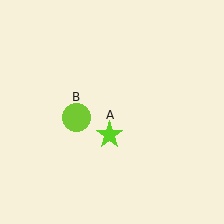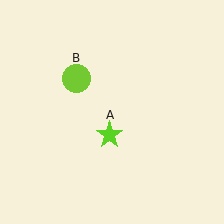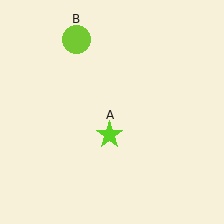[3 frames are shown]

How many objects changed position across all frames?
1 object changed position: lime circle (object B).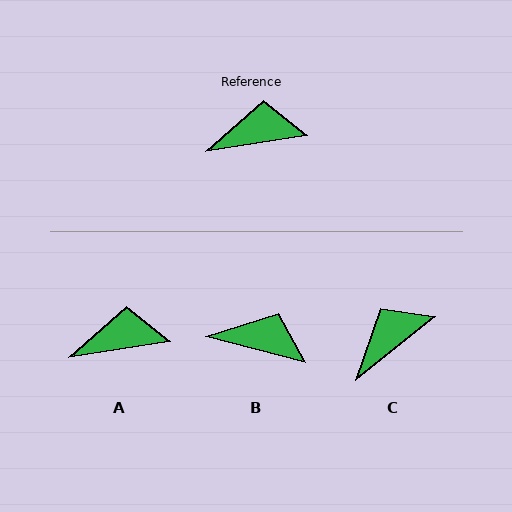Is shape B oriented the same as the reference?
No, it is off by about 23 degrees.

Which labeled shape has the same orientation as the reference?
A.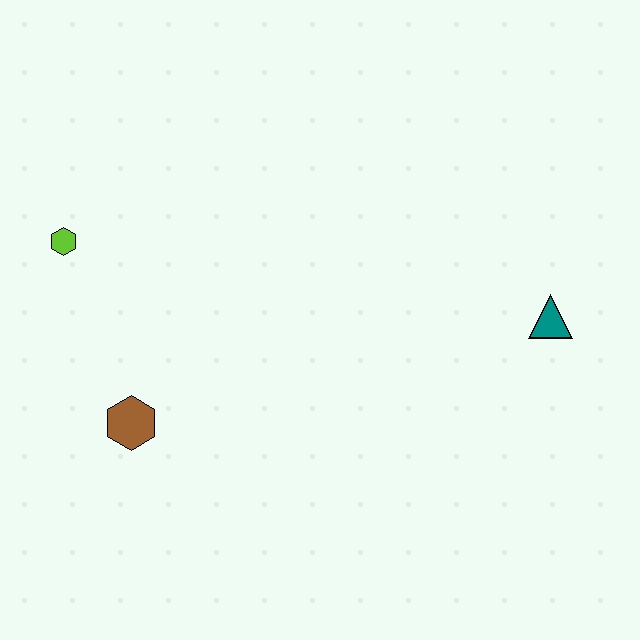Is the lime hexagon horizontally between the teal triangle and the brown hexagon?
No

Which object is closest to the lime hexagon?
The brown hexagon is closest to the lime hexagon.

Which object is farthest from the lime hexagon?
The teal triangle is farthest from the lime hexagon.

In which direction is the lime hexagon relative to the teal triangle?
The lime hexagon is to the left of the teal triangle.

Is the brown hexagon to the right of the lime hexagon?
Yes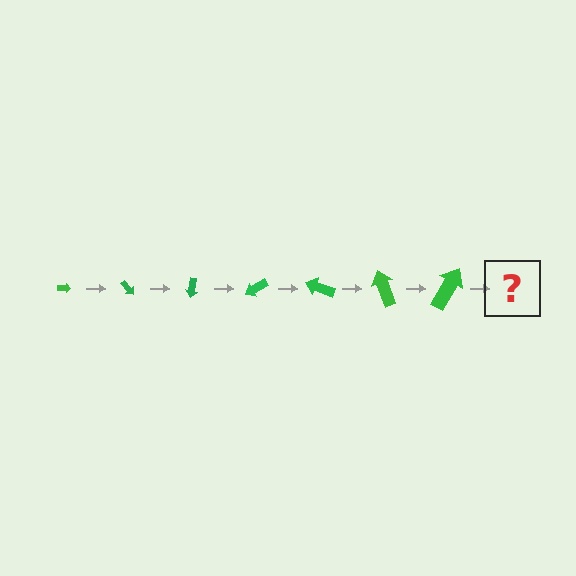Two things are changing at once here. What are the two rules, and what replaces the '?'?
The two rules are that the arrow grows larger each step and it rotates 50 degrees each step. The '?' should be an arrow, larger than the previous one and rotated 350 degrees from the start.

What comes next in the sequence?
The next element should be an arrow, larger than the previous one and rotated 350 degrees from the start.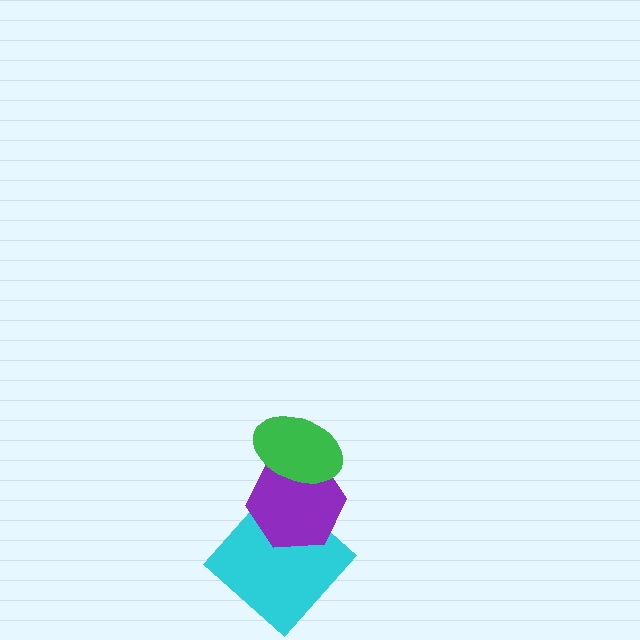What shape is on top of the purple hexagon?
The green ellipse is on top of the purple hexagon.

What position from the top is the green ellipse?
The green ellipse is 1st from the top.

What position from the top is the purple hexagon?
The purple hexagon is 2nd from the top.